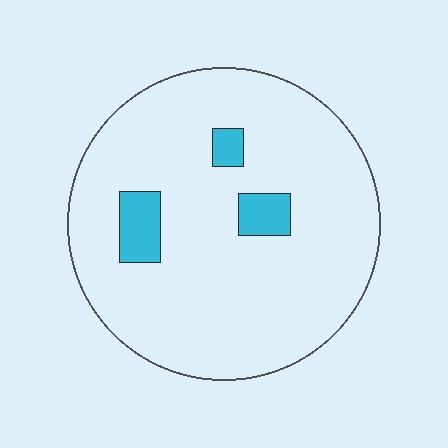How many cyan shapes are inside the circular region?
3.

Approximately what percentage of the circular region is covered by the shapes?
Approximately 10%.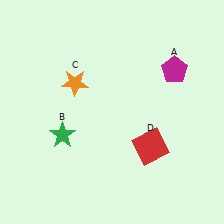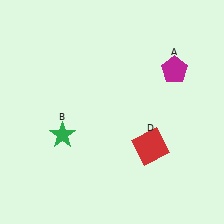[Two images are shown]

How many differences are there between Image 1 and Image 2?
There is 1 difference between the two images.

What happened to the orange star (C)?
The orange star (C) was removed in Image 2. It was in the top-left area of Image 1.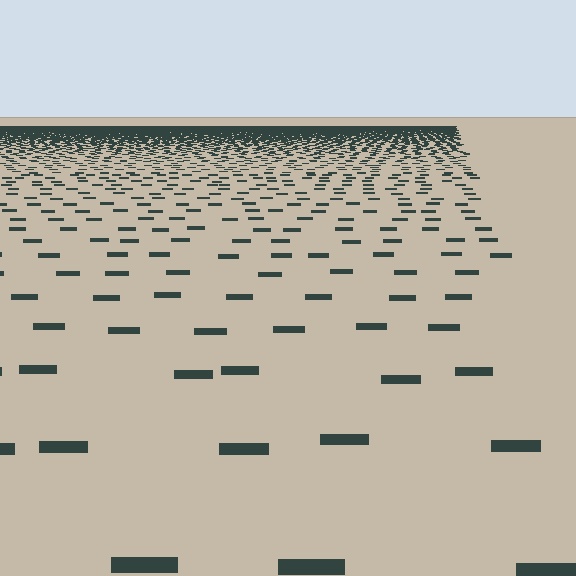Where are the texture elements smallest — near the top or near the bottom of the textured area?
Near the top.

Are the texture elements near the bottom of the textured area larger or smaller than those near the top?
Larger. Near the bottom, elements are closer to the viewer and appear at a bigger on-screen size.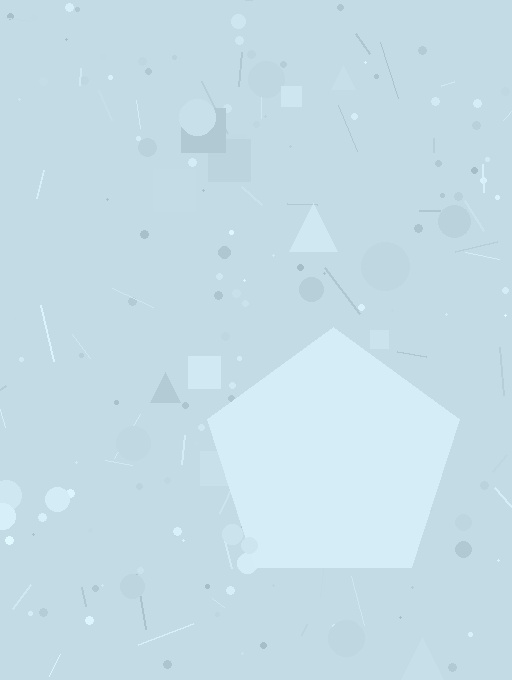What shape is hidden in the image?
A pentagon is hidden in the image.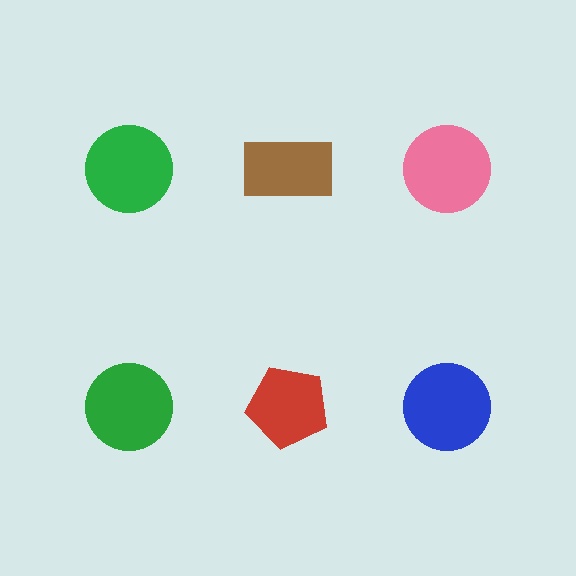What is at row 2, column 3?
A blue circle.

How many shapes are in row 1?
3 shapes.